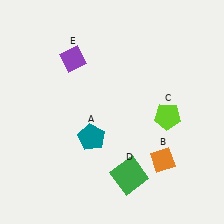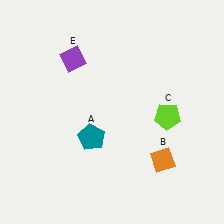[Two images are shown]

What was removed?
The green square (D) was removed in Image 2.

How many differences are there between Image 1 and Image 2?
There is 1 difference between the two images.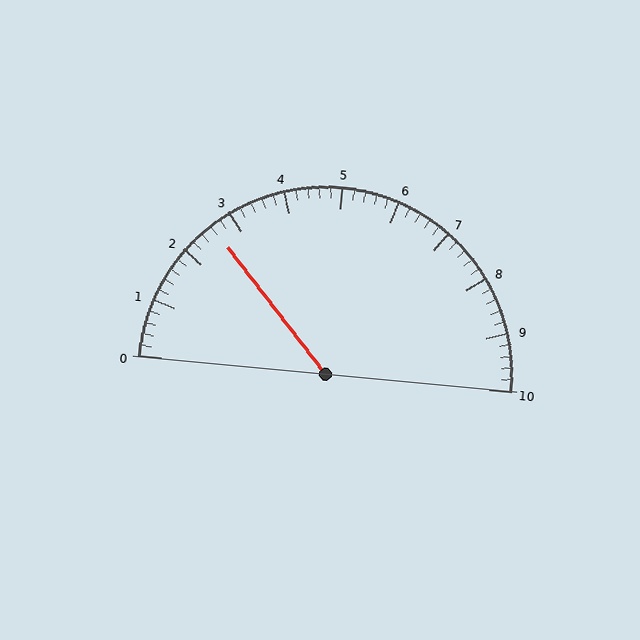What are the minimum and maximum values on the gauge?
The gauge ranges from 0 to 10.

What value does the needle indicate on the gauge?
The needle indicates approximately 2.6.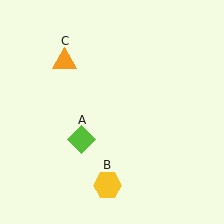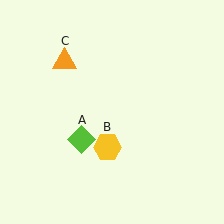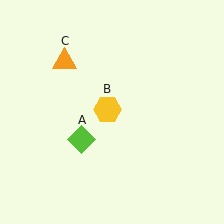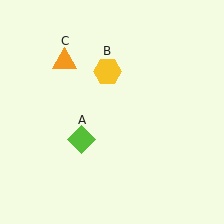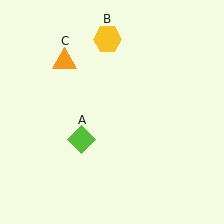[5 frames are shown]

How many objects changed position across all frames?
1 object changed position: yellow hexagon (object B).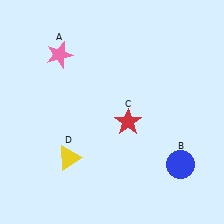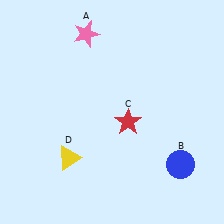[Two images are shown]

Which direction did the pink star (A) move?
The pink star (A) moved right.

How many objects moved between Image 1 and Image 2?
1 object moved between the two images.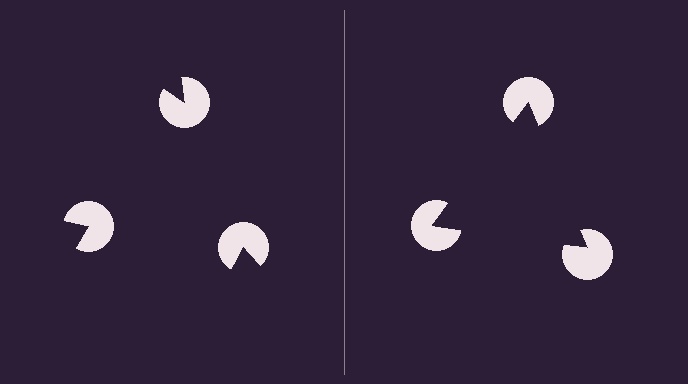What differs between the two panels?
The pac-man discs are positioned identically on both sides; only the wedge orientations differ. On the right they align to a triangle; on the left they are misaligned.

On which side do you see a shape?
An illusory triangle appears on the right side. On the left side the wedge cuts are rotated, so no coherent shape forms.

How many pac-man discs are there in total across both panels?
6 — 3 on each side.